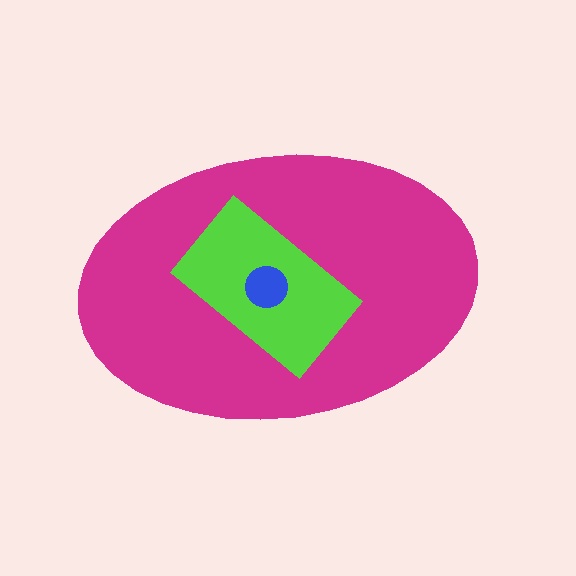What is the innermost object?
The blue circle.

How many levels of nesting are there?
3.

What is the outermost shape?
The magenta ellipse.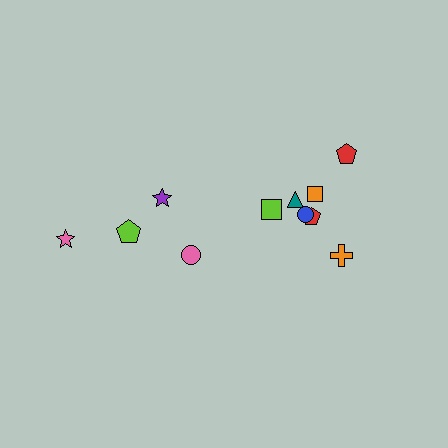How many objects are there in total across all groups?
There are 11 objects.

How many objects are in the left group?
There are 4 objects.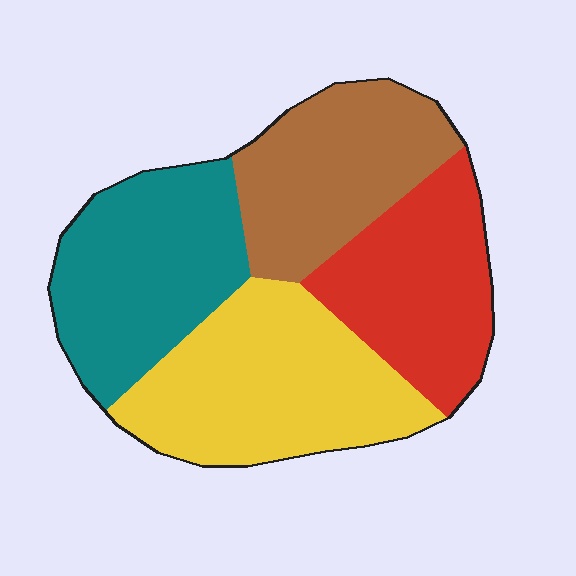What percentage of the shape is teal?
Teal covers about 25% of the shape.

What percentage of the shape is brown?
Brown covers 23% of the shape.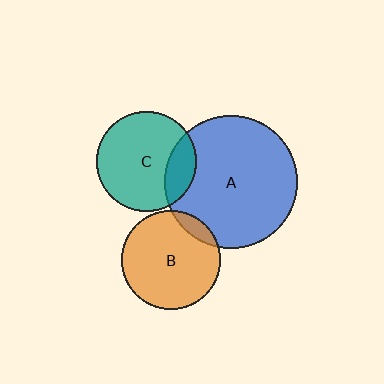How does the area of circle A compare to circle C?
Approximately 1.8 times.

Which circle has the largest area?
Circle A (blue).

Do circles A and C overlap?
Yes.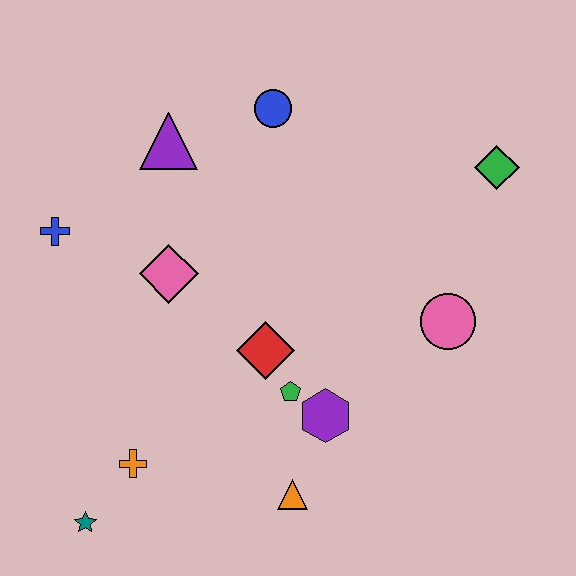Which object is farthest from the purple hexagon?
The blue cross is farthest from the purple hexagon.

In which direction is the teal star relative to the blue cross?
The teal star is below the blue cross.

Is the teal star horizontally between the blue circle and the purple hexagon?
No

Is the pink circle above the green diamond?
No